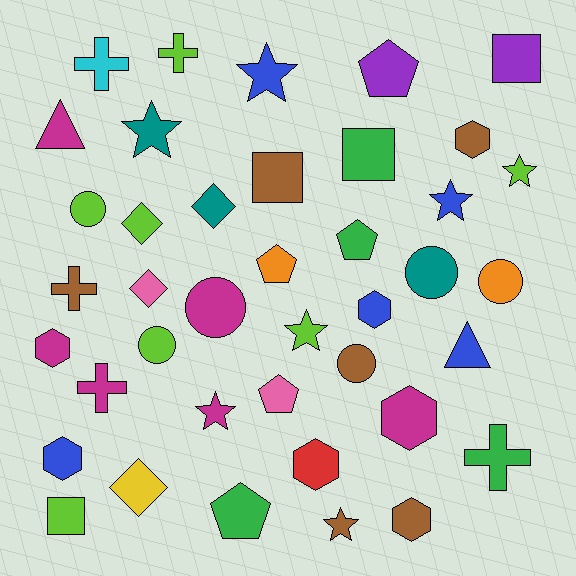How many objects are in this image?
There are 40 objects.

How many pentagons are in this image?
There are 5 pentagons.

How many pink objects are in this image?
There are 2 pink objects.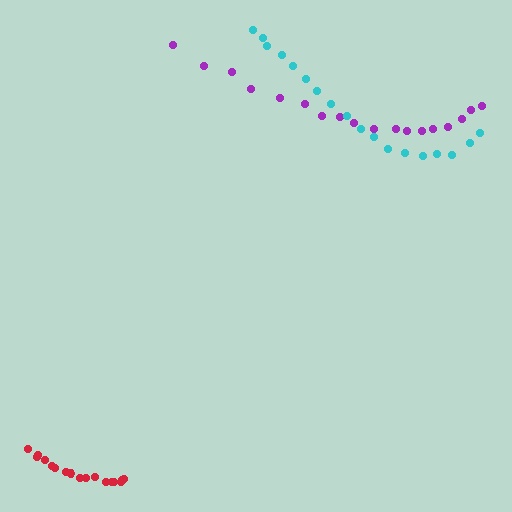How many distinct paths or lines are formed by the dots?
There are 3 distinct paths.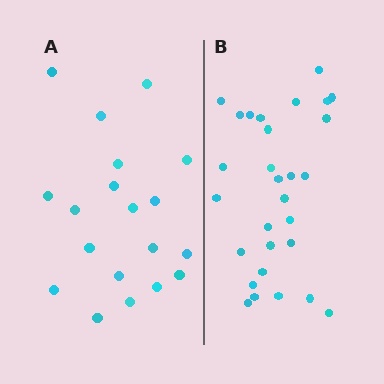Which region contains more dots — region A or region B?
Region B (the right region) has more dots.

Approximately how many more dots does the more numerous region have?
Region B has roughly 10 or so more dots than region A.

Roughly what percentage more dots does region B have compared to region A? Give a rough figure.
About 55% more.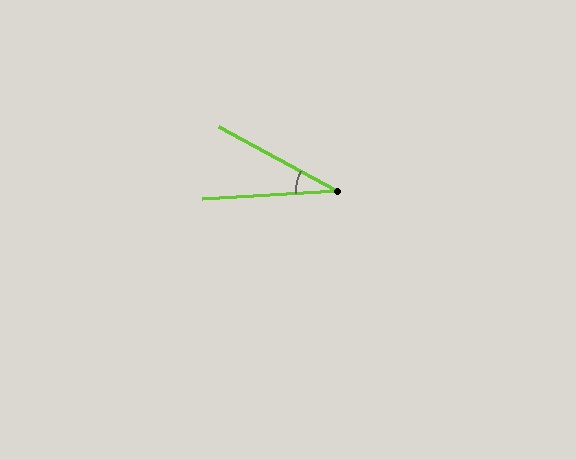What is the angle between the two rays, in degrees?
Approximately 32 degrees.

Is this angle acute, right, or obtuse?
It is acute.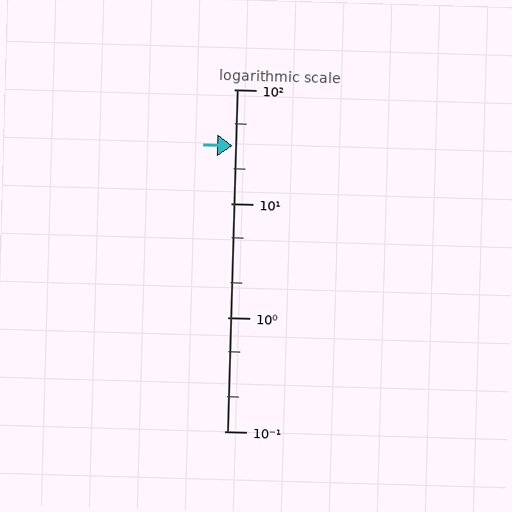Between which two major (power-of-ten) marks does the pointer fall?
The pointer is between 10 and 100.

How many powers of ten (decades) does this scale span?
The scale spans 3 decades, from 0.1 to 100.